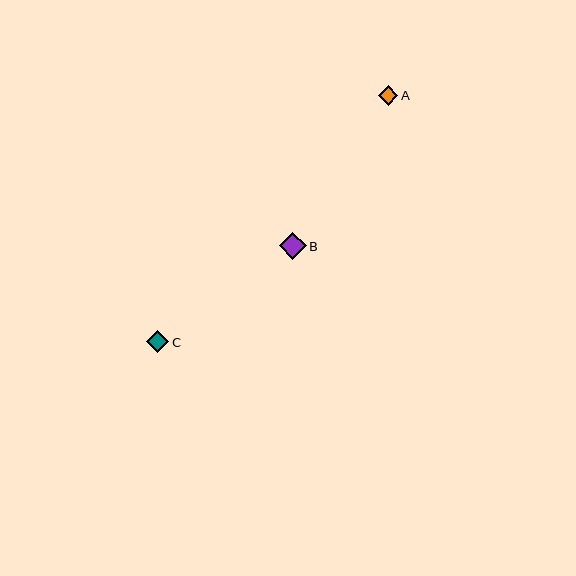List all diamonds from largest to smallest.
From largest to smallest: B, C, A.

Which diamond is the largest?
Diamond B is the largest with a size of approximately 27 pixels.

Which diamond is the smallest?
Diamond A is the smallest with a size of approximately 20 pixels.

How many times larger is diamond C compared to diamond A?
Diamond C is approximately 1.1 times the size of diamond A.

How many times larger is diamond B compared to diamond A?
Diamond B is approximately 1.4 times the size of diamond A.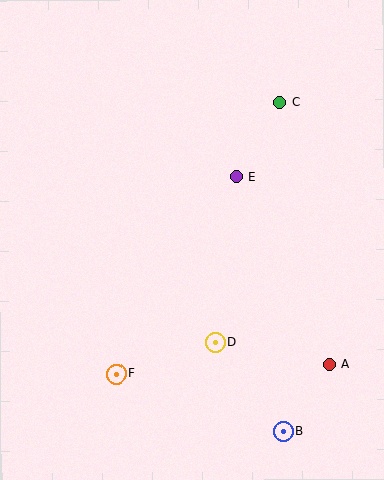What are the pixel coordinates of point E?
Point E is at (236, 177).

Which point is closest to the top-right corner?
Point C is closest to the top-right corner.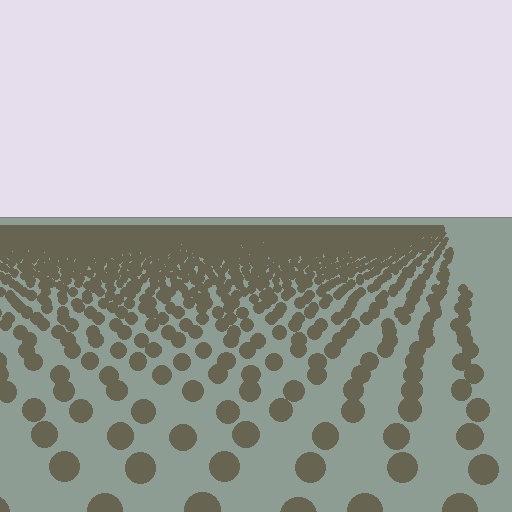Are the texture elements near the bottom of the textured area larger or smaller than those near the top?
Larger. Near the bottom, elements are closer to the viewer and appear at a bigger on-screen size.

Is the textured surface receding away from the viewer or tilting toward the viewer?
The surface is receding away from the viewer. Texture elements get smaller and denser toward the top.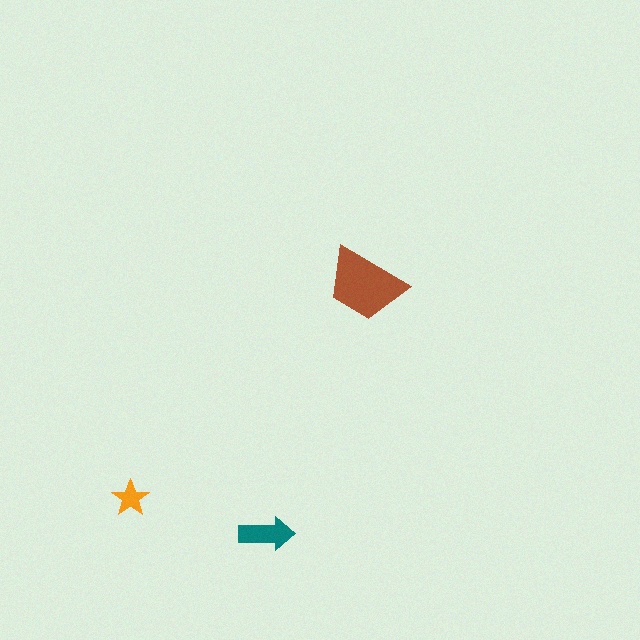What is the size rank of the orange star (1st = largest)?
3rd.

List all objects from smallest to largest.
The orange star, the teal arrow, the brown trapezoid.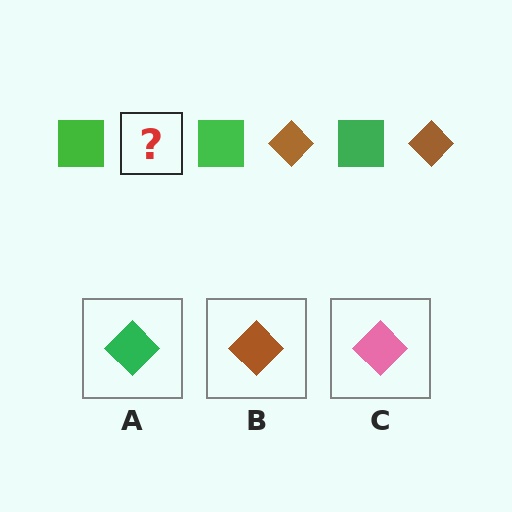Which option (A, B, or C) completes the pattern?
B.